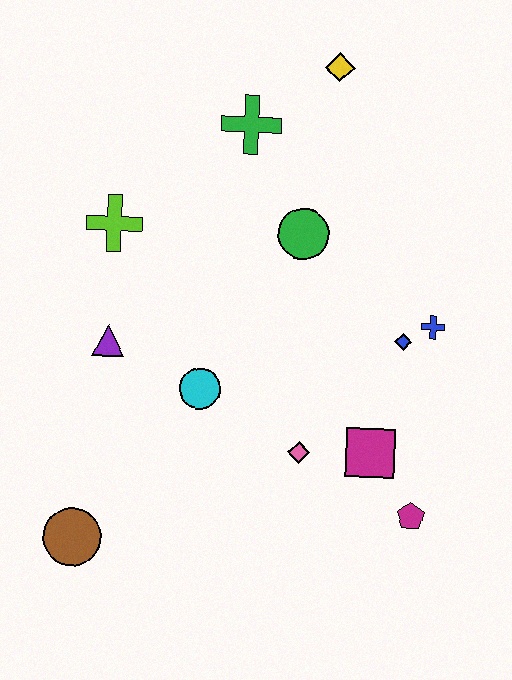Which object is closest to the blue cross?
The blue diamond is closest to the blue cross.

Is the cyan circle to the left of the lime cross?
No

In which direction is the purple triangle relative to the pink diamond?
The purple triangle is to the left of the pink diamond.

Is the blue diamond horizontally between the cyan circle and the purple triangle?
No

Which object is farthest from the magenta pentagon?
The yellow diamond is farthest from the magenta pentagon.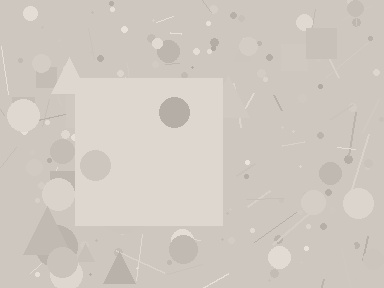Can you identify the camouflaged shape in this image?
The camouflaged shape is a square.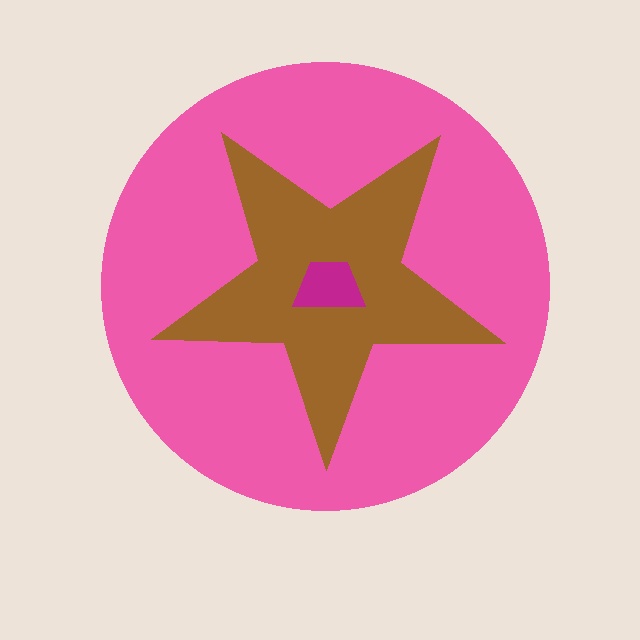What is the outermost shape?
The pink circle.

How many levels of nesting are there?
3.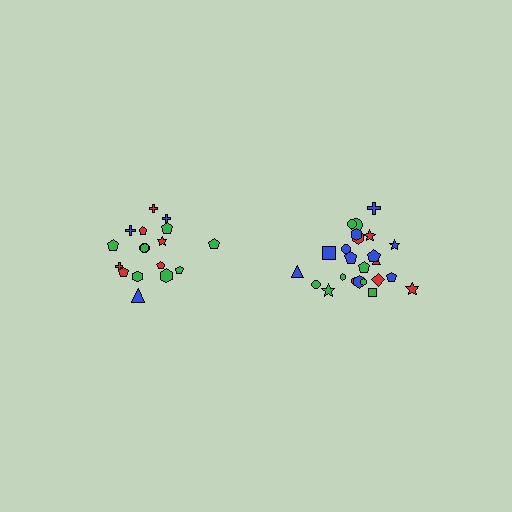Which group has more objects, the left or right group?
The right group.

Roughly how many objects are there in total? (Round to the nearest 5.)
Roughly 45 objects in total.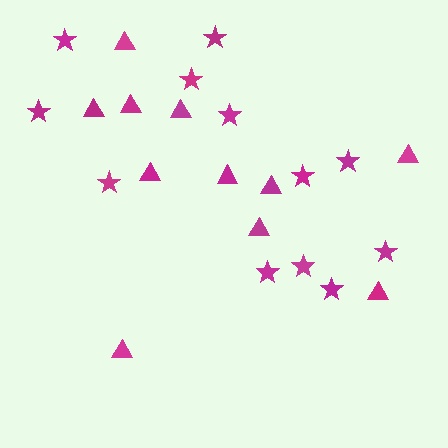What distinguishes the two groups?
There are 2 groups: one group of stars (12) and one group of triangles (11).